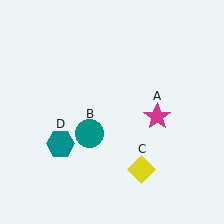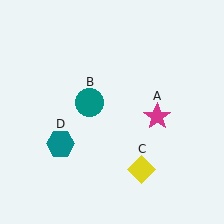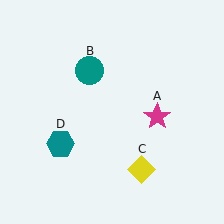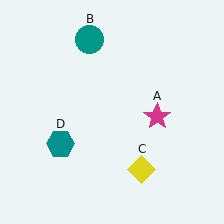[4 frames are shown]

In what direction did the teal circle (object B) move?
The teal circle (object B) moved up.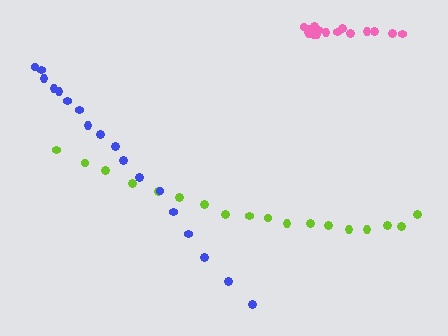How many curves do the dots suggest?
There are 3 distinct paths.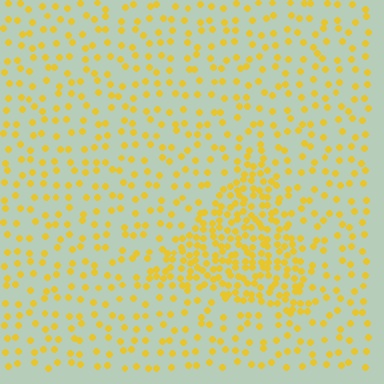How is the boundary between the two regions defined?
The boundary is defined by a change in element density (approximately 2.5x ratio). All elements are the same color, size, and shape.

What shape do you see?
I see a triangle.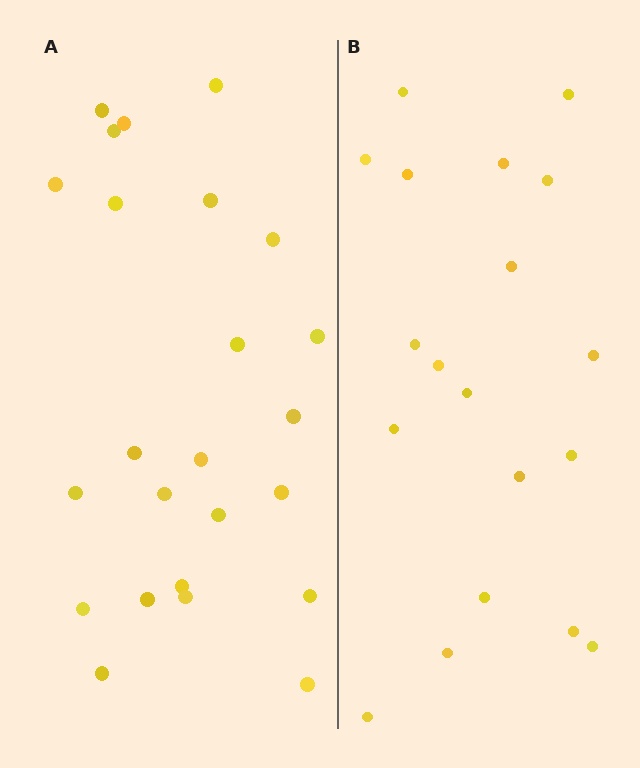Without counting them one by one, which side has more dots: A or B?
Region A (the left region) has more dots.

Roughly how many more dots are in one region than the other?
Region A has about 5 more dots than region B.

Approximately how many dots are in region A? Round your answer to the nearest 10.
About 20 dots. (The exact count is 24, which rounds to 20.)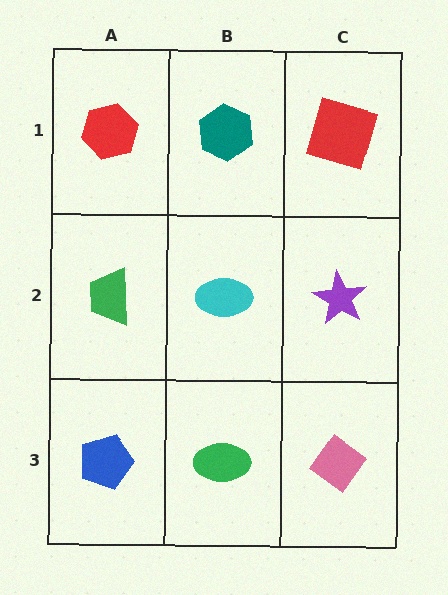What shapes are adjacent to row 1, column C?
A purple star (row 2, column C), a teal hexagon (row 1, column B).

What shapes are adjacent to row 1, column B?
A cyan ellipse (row 2, column B), a red hexagon (row 1, column A), a red square (row 1, column C).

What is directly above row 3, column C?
A purple star.